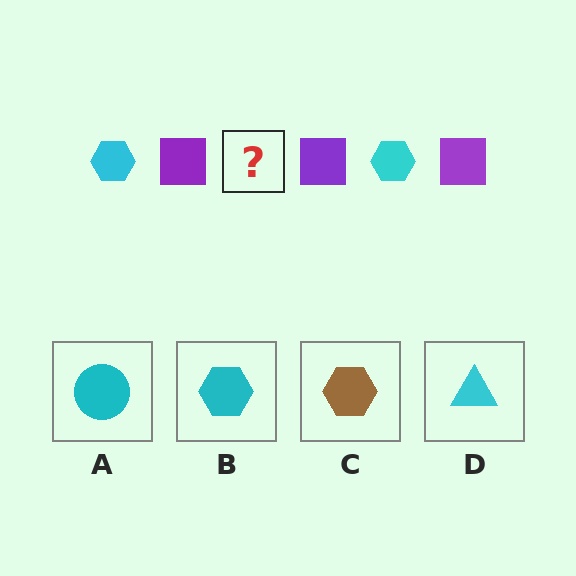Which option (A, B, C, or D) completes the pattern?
B.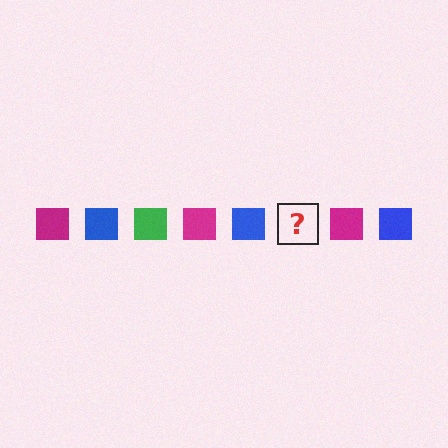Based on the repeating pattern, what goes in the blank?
The blank should be a green square.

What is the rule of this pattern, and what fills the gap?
The rule is that the pattern cycles through magenta, blue, green squares. The gap should be filled with a green square.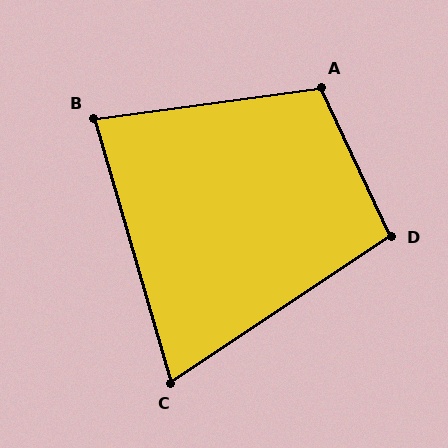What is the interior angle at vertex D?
Approximately 99 degrees (obtuse).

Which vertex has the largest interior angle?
A, at approximately 107 degrees.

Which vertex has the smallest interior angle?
C, at approximately 73 degrees.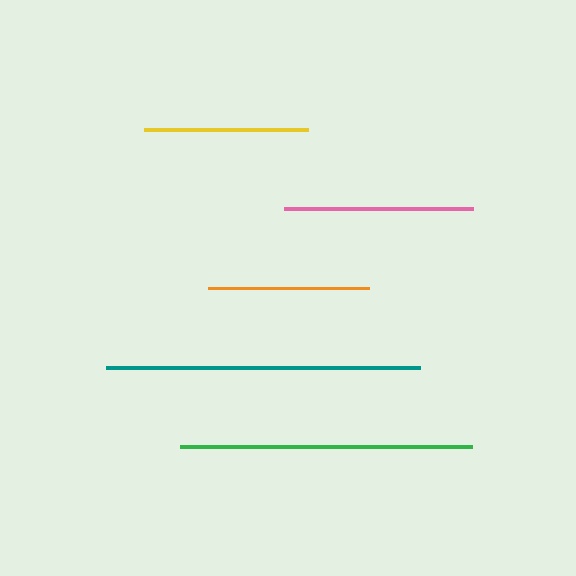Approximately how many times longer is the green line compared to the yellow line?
The green line is approximately 1.8 times the length of the yellow line.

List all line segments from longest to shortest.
From longest to shortest: teal, green, pink, yellow, orange.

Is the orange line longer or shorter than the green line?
The green line is longer than the orange line.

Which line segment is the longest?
The teal line is the longest at approximately 314 pixels.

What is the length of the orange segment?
The orange segment is approximately 161 pixels long.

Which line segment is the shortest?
The orange line is the shortest at approximately 161 pixels.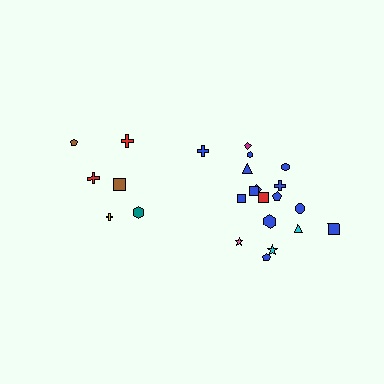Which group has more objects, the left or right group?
The right group.